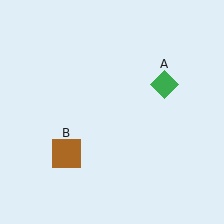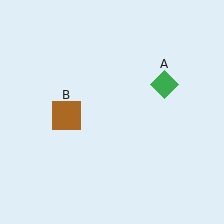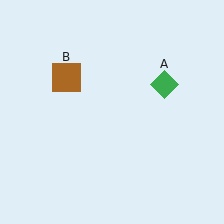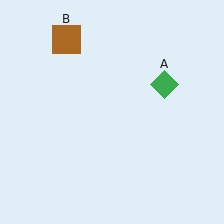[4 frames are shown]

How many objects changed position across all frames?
1 object changed position: brown square (object B).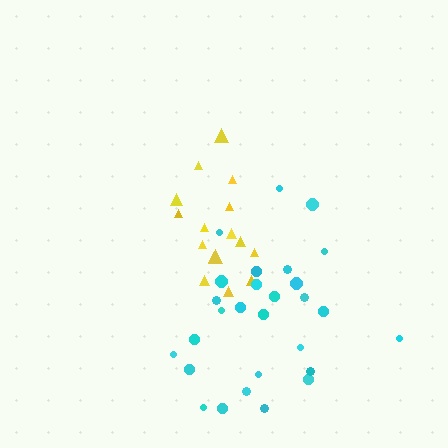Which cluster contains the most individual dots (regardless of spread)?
Cyan (28).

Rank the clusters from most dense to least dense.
yellow, cyan.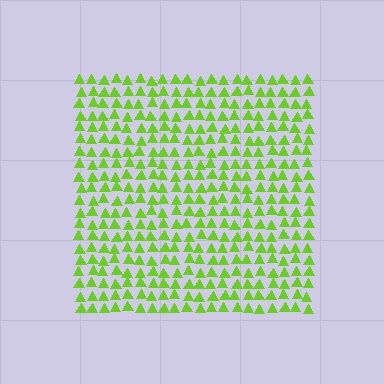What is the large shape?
The large shape is a square.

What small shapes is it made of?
It is made of small triangles.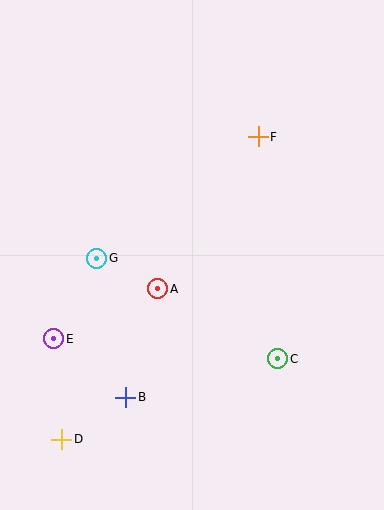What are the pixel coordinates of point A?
Point A is at (158, 289).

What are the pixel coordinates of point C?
Point C is at (278, 359).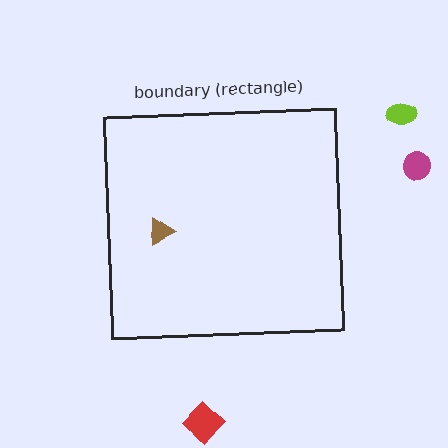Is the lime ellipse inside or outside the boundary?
Outside.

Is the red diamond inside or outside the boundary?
Outside.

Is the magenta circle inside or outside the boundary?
Outside.